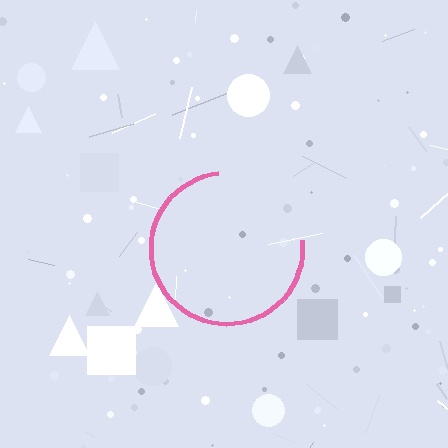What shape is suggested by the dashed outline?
The dashed outline suggests a circle.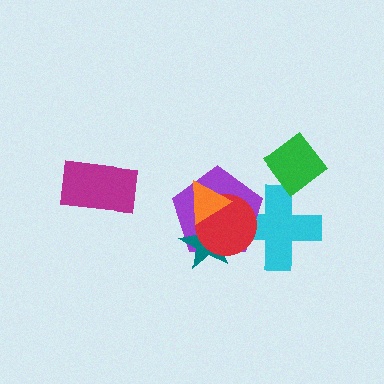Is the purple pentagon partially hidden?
Yes, it is partially covered by another shape.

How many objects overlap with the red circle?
4 objects overlap with the red circle.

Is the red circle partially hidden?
Yes, it is partially covered by another shape.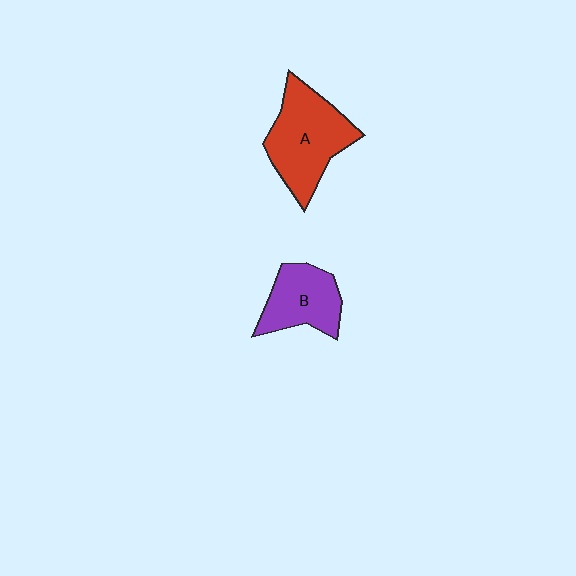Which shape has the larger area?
Shape A (red).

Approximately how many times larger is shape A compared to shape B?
Approximately 1.4 times.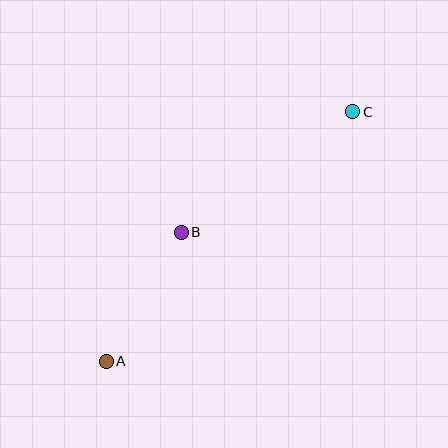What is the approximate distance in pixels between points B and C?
The distance between B and C is approximately 209 pixels.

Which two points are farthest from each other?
Points A and C are farthest from each other.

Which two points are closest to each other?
Points A and B are closest to each other.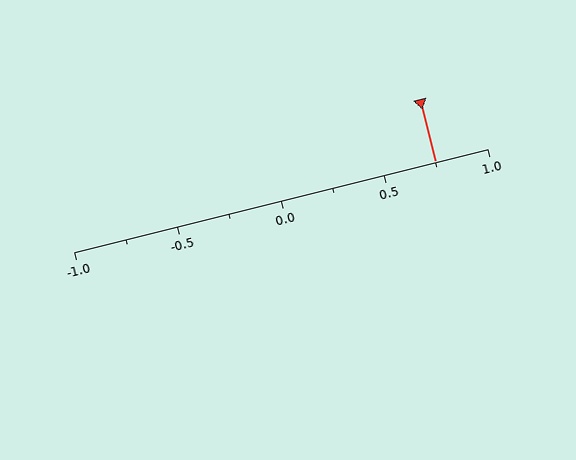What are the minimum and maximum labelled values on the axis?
The axis runs from -1.0 to 1.0.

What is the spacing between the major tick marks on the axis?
The major ticks are spaced 0.5 apart.